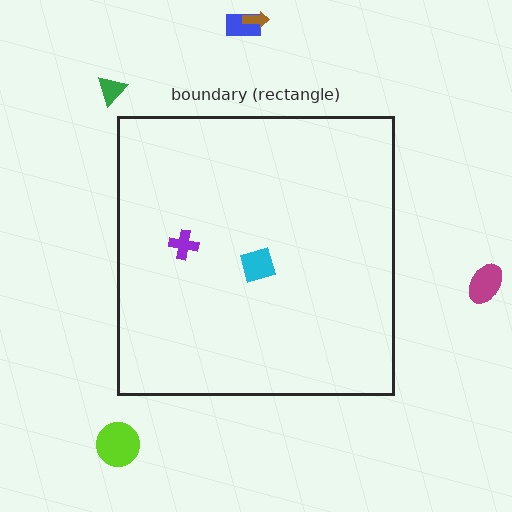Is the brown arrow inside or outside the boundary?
Outside.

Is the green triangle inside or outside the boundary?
Outside.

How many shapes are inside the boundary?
2 inside, 5 outside.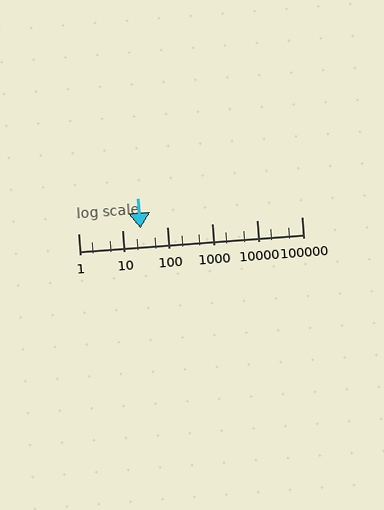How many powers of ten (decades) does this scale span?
The scale spans 5 decades, from 1 to 100000.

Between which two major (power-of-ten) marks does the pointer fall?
The pointer is between 10 and 100.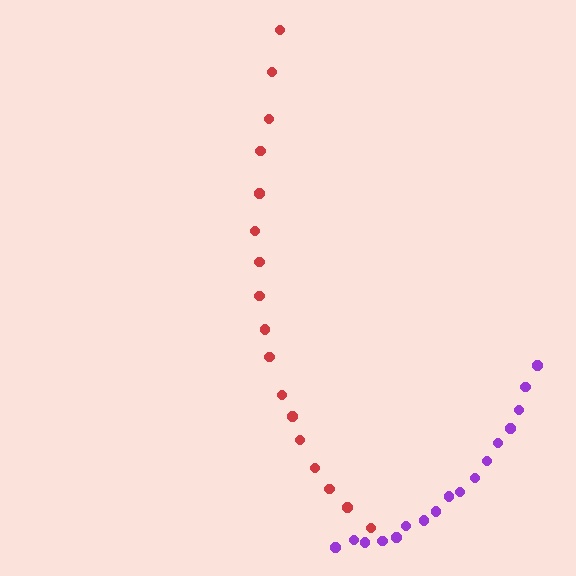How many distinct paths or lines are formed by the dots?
There are 2 distinct paths.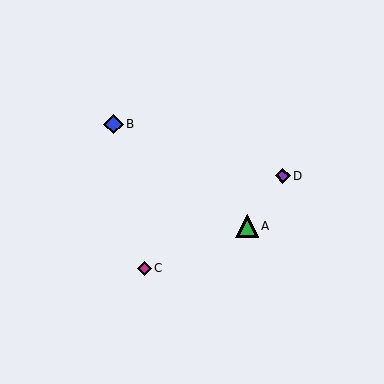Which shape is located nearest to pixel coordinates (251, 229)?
The green triangle (labeled A) at (247, 226) is nearest to that location.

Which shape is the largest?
The green triangle (labeled A) is the largest.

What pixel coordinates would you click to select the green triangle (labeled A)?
Click at (247, 226) to select the green triangle A.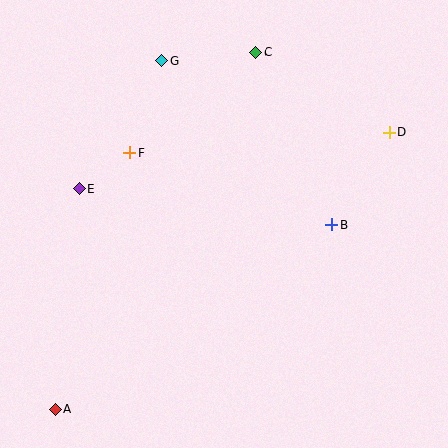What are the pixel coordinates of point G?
Point G is at (162, 61).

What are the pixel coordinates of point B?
Point B is at (332, 225).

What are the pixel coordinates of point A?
Point A is at (55, 409).